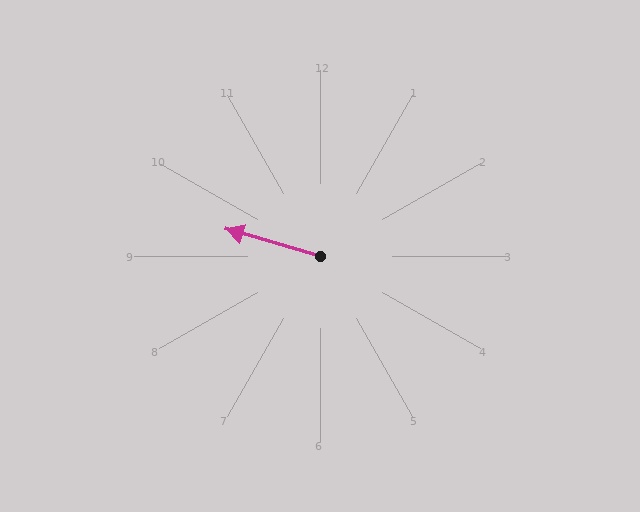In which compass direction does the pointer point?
West.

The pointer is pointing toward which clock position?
Roughly 10 o'clock.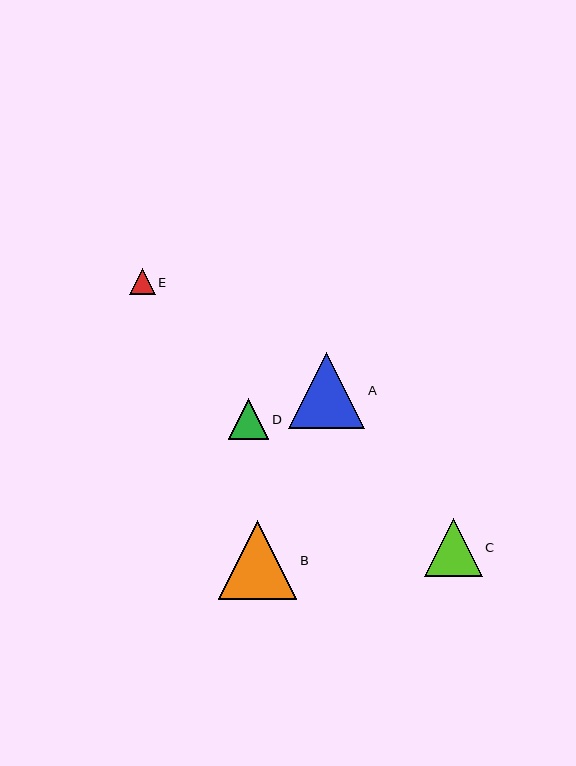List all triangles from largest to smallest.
From largest to smallest: B, A, C, D, E.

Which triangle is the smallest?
Triangle E is the smallest with a size of approximately 26 pixels.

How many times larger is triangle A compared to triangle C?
Triangle A is approximately 1.3 times the size of triangle C.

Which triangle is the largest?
Triangle B is the largest with a size of approximately 78 pixels.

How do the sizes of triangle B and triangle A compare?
Triangle B and triangle A are approximately the same size.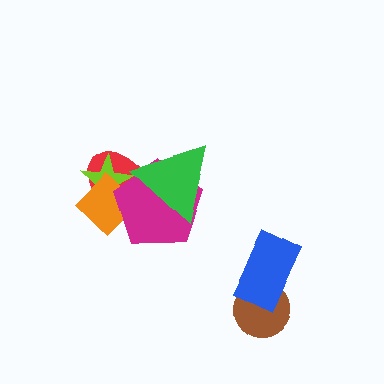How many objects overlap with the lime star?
3 objects overlap with the lime star.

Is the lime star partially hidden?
Yes, it is partially covered by another shape.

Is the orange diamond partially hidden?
Yes, it is partially covered by another shape.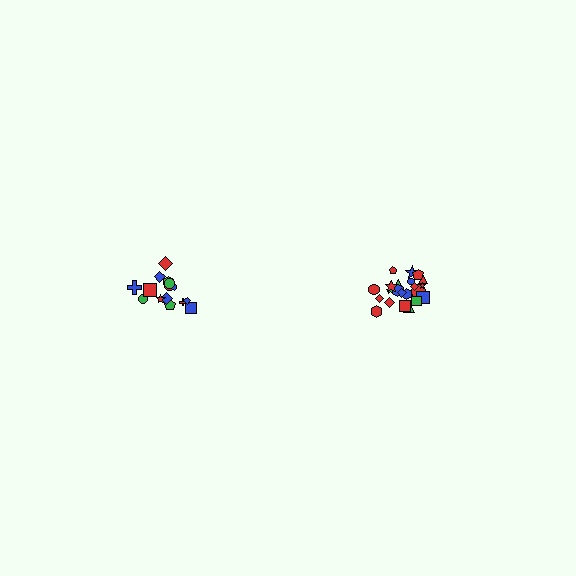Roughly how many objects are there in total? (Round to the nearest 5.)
Roughly 35 objects in total.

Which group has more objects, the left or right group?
The right group.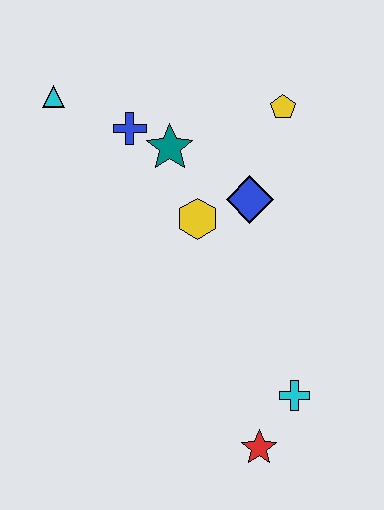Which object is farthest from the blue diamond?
The red star is farthest from the blue diamond.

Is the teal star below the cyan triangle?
Yes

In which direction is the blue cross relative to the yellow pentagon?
The blue cross is to the left of the yellow pentagon.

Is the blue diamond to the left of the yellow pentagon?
Yes